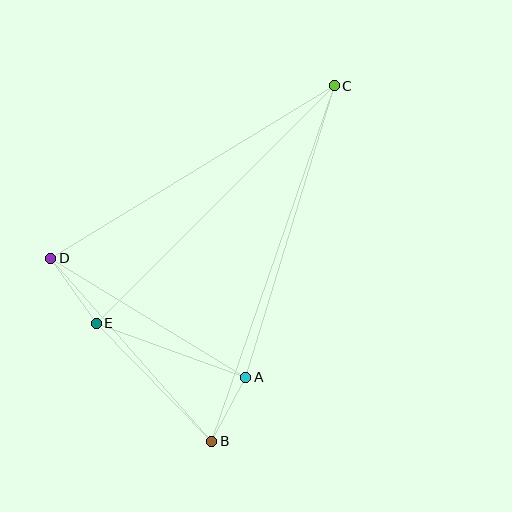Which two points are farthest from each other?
Points B and C are farthest from each other.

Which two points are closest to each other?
Points A and B are closest to each other.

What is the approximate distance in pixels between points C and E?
The distance between C and E is approximately 336 pixels.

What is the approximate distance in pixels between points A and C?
The distance between A and C is approximately 305 pixels.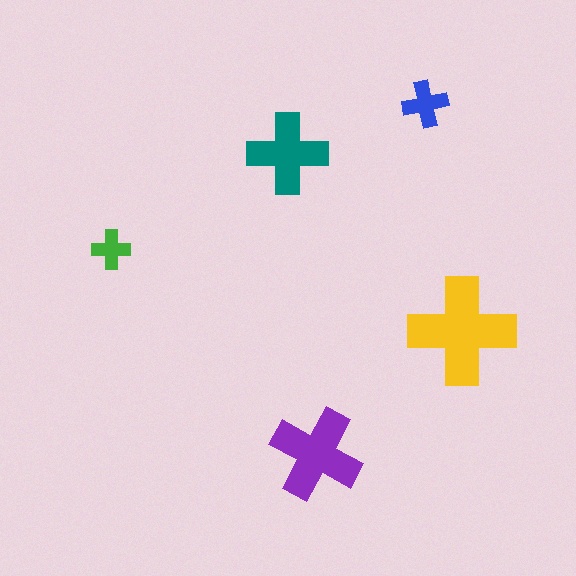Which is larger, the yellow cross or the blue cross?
The yellow one.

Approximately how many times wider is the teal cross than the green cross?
About 2 times wider.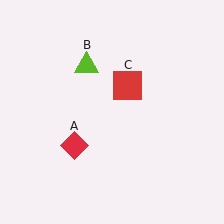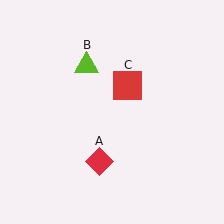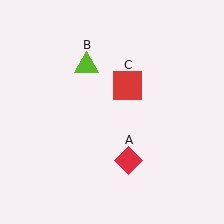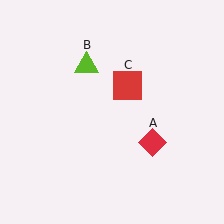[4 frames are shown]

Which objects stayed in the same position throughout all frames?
Lime triangle (object B) and red square (object C) remained stationary.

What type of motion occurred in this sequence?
The red diamond (object A) rotated counterclockwise around the center of the scene.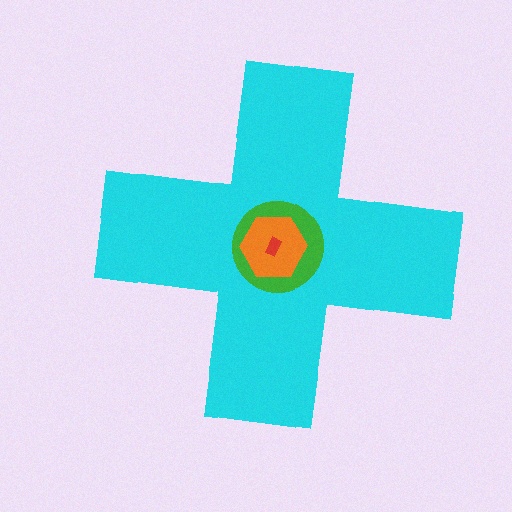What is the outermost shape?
The cyan cross.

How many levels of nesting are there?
4.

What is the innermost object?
The red rectangle.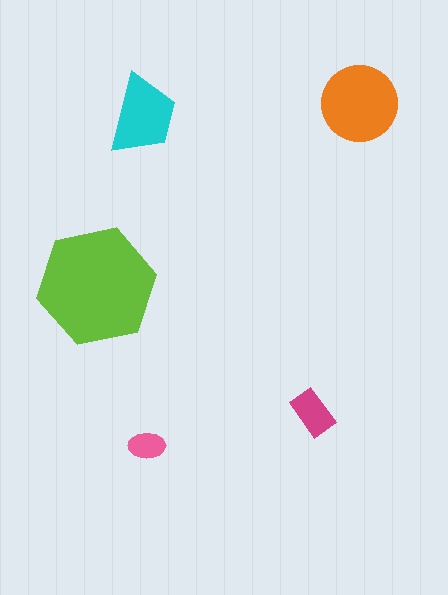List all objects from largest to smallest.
The lime hexagon, the orange circle, the cyan trapezoid, the magenta rectangle, the pink ellipse.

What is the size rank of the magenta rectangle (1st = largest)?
4th.